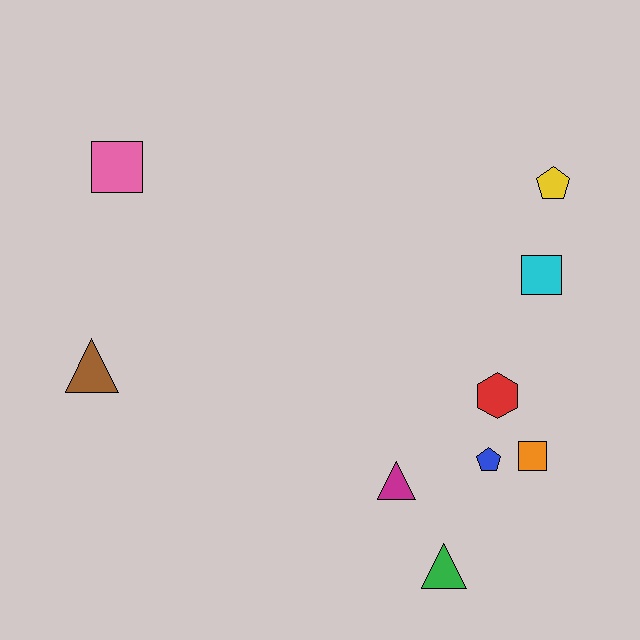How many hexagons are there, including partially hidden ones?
There is 1 hexagon.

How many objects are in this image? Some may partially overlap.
There are 9 objects.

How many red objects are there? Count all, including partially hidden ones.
There is 1 red object.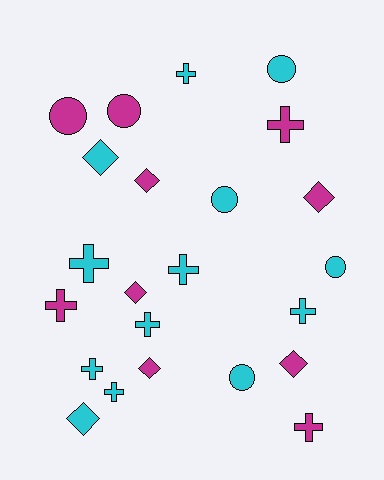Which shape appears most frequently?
Cross, with 10 objects.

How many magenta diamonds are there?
There are 5 magenta diamonds.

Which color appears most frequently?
Cyan, with 13 objects.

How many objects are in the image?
There are 23 objects.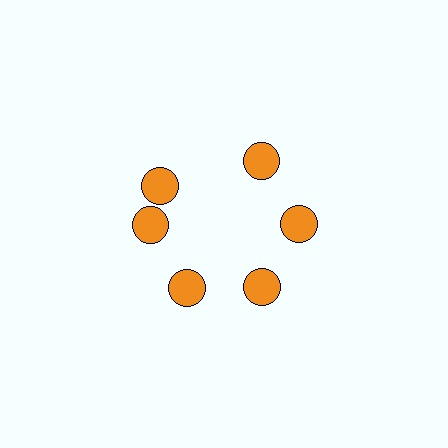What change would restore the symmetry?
The symmetry would be restored by rotating it back into even spacing with its neighbors so that all 6 circles sit at equal angles and equal distance from the center.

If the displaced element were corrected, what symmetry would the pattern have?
It would have 6-fold rotational symmetry — the pattern would map onto itself every 60 degrees.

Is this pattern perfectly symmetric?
No. The 6 orange circles are arranged in a ring, but one element near the 11 o'clock position is rotated out of alignment along the ring, breaking the 6-fold rotational symmetry.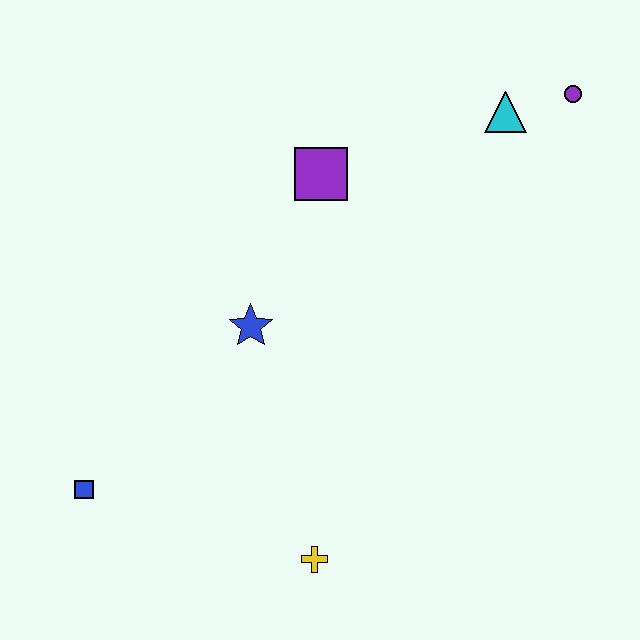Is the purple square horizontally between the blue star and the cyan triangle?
Yes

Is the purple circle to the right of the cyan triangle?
Yes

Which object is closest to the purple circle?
The cyan triangle is closest to the purple circle.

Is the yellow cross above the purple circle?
No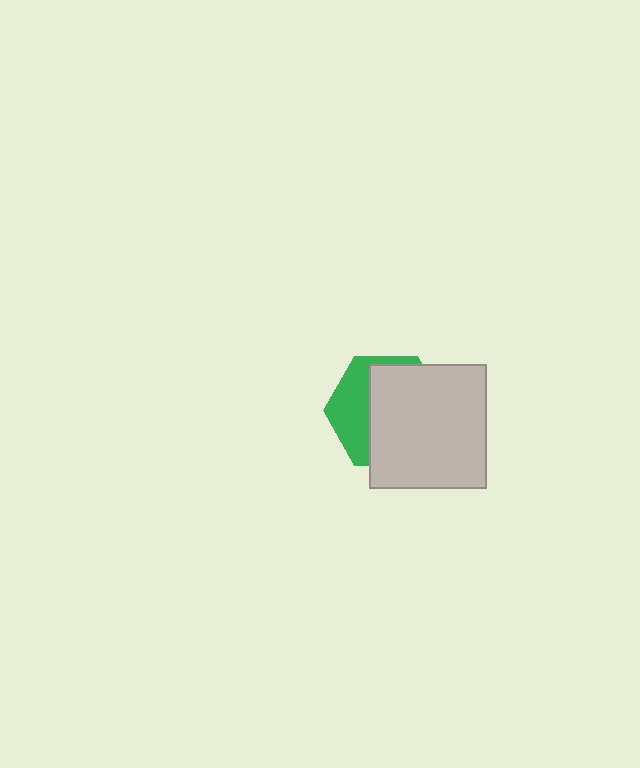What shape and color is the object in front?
The object in front is a light gray rectangle.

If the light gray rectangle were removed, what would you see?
You would see the complete green hexagon.